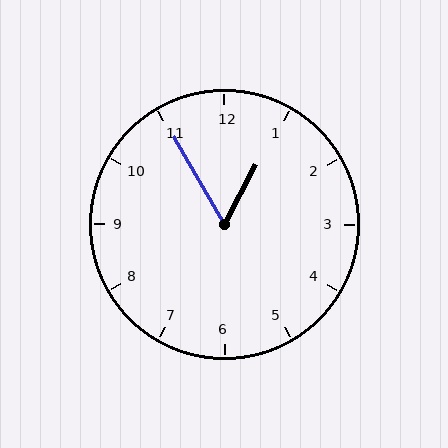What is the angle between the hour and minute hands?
Approximately 58 degrees.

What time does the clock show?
12:55.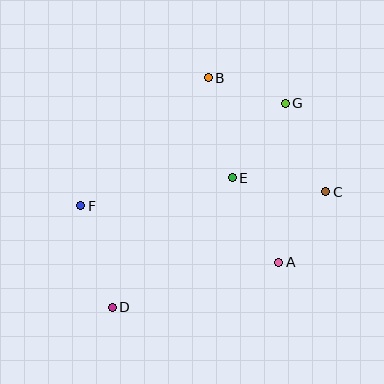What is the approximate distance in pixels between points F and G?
The distance between F and G is approximately 229 pixels.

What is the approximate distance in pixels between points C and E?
The distance between C and E is approximately 94 pixels.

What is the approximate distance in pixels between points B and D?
The distance between B and D is approximately 249 pixels.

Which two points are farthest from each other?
Points D and G are farthest from each other.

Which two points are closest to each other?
Points B and G are closest to each other.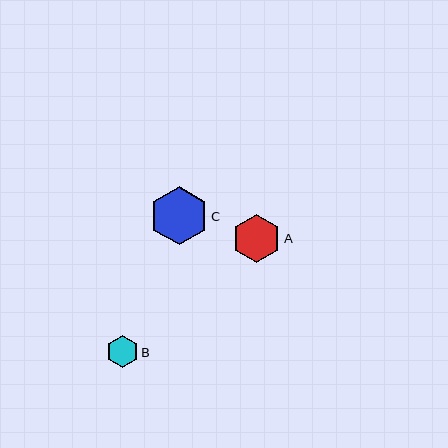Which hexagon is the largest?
Hexagon C is the largest with a size of approximately 58 pixels.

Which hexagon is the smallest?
Hexagon B is the smallest with a size of approximately 32 pixels.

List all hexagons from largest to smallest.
From largest to smallest: C, A, B.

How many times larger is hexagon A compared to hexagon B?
Hexagon A is approximately 1.5 times the size of hexagon B.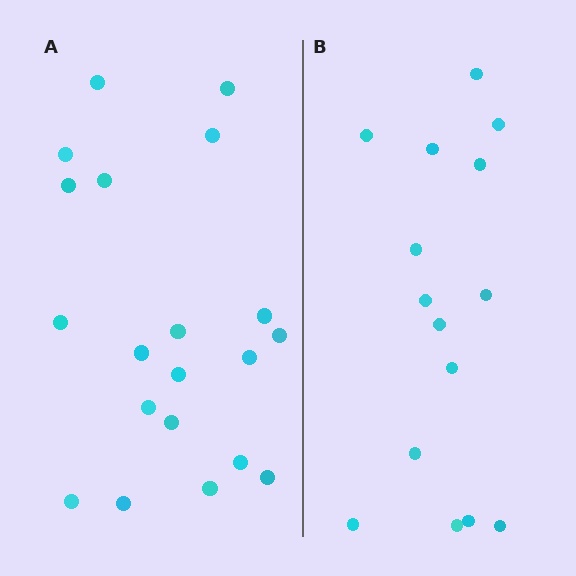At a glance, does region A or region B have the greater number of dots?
Region A (the left region) has more dots.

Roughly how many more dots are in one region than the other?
Region A has about 5 more dots than region B.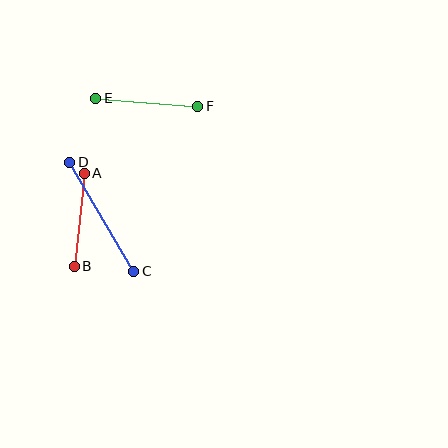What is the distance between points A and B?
The distance is approximately 93 pixels.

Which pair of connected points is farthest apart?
Points C and D are farthest apart.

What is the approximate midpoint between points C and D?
The midpoint is at approximately (102, 217) pixels.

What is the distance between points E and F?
The distance is approximately 103 pixels.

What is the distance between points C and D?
The distance is approximately 126 pixels.